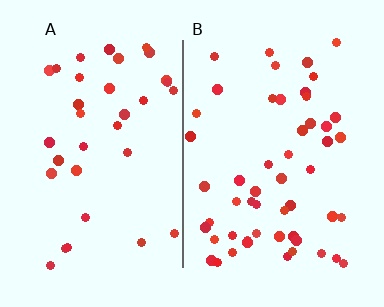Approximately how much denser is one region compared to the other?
Approximately 1.5× — region B over region A.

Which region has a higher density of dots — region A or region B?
B (the right).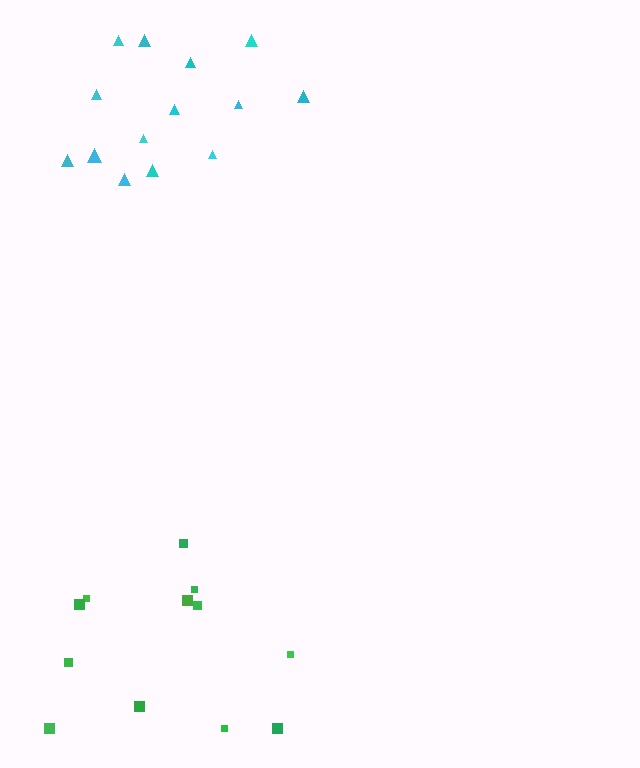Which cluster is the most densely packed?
Cyan.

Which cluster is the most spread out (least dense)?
Green.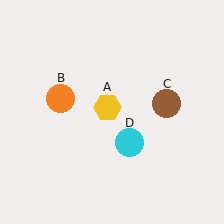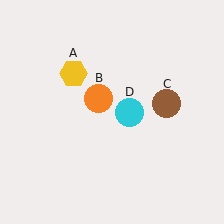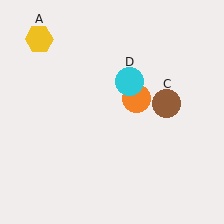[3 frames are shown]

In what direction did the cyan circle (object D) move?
The cyan circle (object D) moved up.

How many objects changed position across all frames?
3 objects changed position: yellow hexagon (object A), orange circle (object B), cyan circle (object D).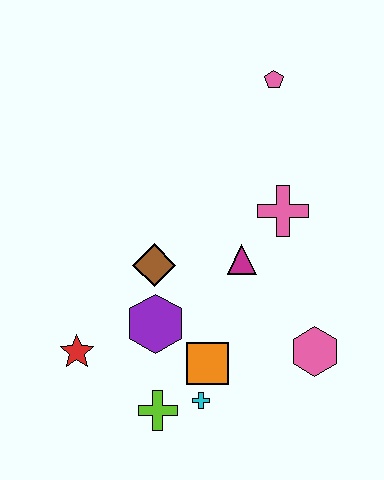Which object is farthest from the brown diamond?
The pink pentagon is farthest from the brown diamond.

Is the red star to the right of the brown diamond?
No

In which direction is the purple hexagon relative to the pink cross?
The purple hexagon is to the left of the pink cross.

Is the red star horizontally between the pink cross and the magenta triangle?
No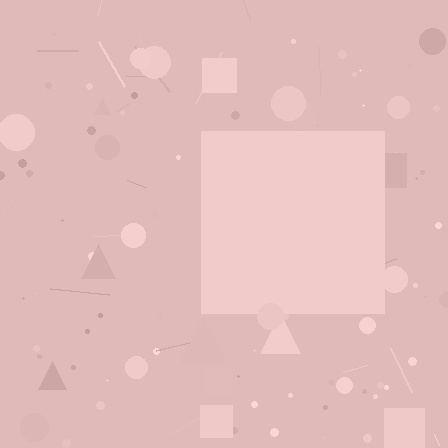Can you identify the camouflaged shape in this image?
The camouflaged shape is a square.